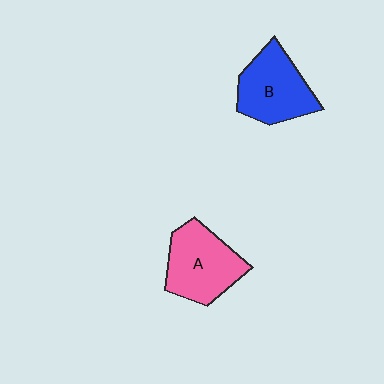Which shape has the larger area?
Shape A (pink).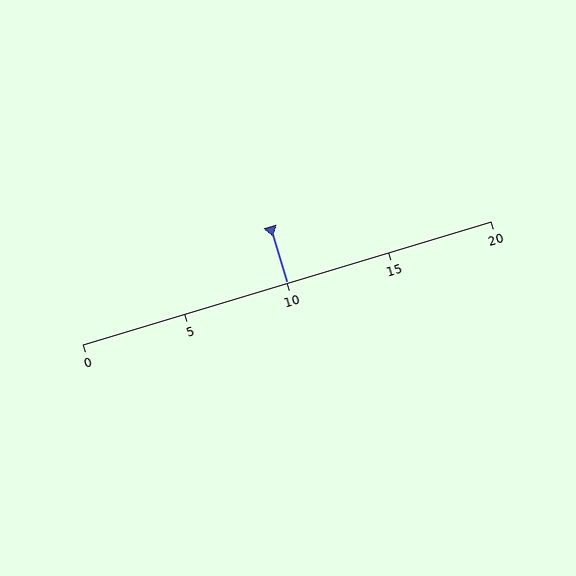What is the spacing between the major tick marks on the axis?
The major ticks are spaced 5 apart.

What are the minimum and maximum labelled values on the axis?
The axis runs from 0 to 20.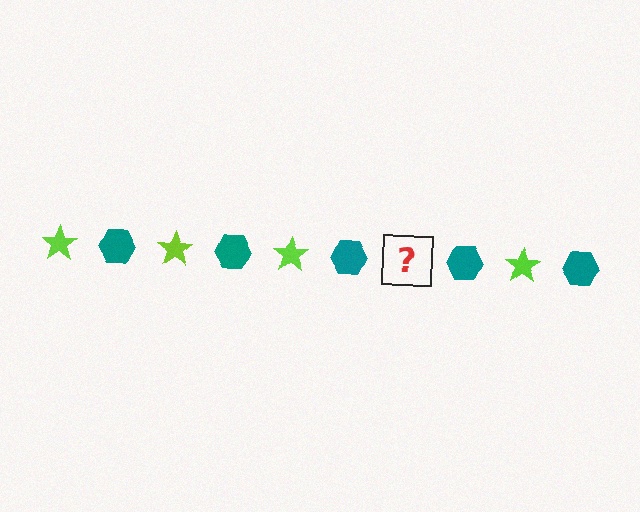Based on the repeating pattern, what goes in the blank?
The blank should be a lime star.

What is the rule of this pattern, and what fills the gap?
The rule is that the pattern alternates between lime star and teal hexagon. The gap should be filled with a lime star.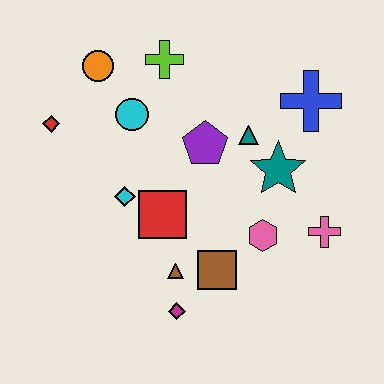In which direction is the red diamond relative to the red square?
The red diamond is to the left of the red square.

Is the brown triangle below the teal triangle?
Yes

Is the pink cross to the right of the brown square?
Yes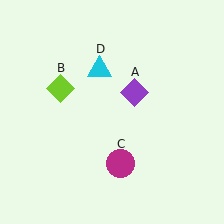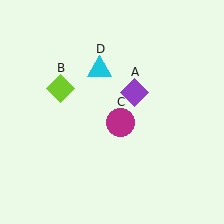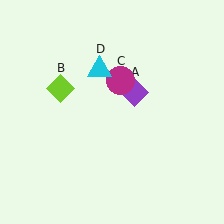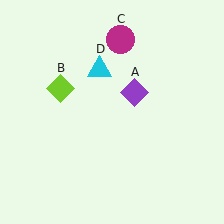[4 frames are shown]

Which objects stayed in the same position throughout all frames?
Purple diamond (object A) and lime diamond (object B) and cyan triangle (object D) remained stationary.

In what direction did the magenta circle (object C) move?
The magenta circle (object C) moved up.